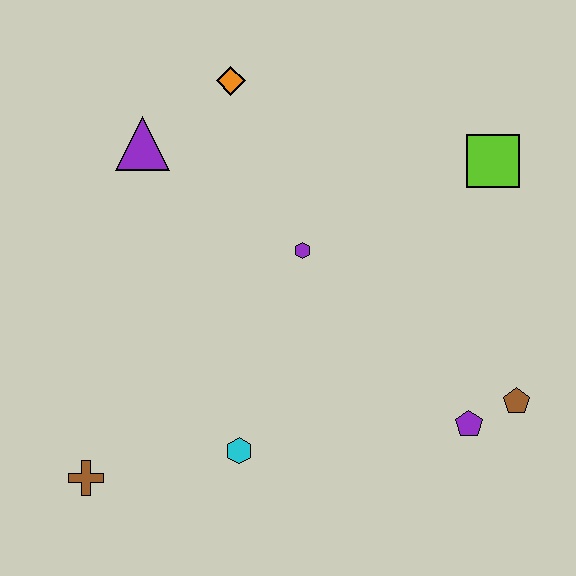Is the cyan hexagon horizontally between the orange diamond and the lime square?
Yes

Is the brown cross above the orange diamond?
No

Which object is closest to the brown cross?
The cyan hexagon is closest to the brown cross.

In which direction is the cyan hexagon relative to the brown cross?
The cyan hexagon is to the right of the brown cross.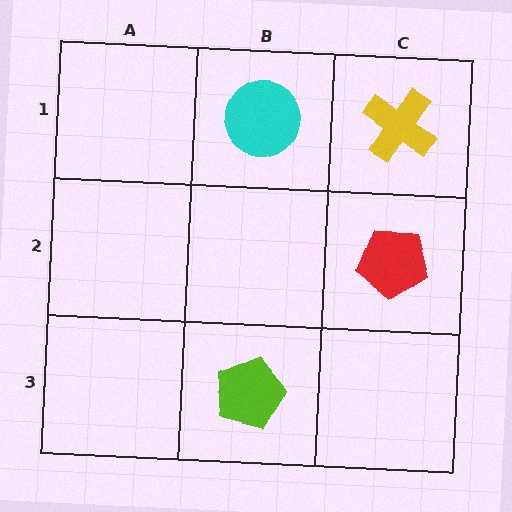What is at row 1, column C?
A yellow cross.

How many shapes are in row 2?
1 shape.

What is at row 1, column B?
A cyan circle.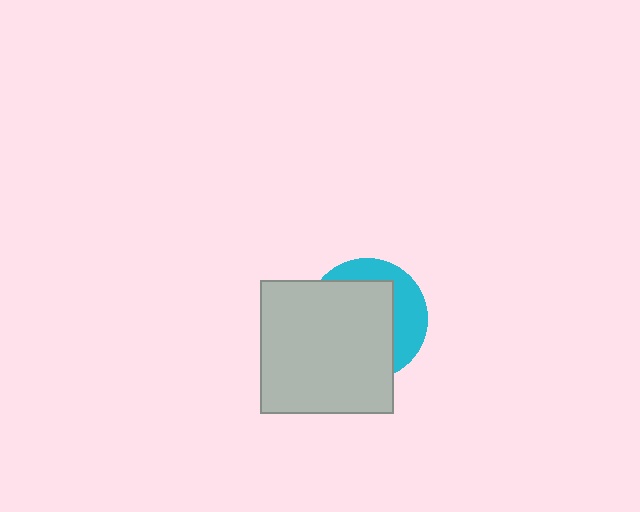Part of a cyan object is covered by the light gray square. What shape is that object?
It is a circle.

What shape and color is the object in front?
The object in front is a light gray square.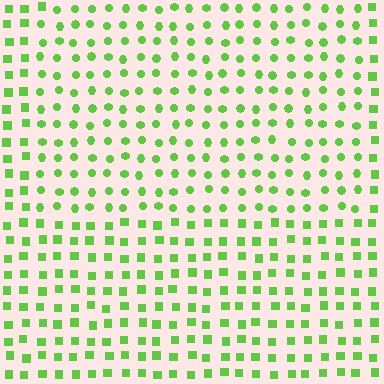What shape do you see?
I see a rectangle.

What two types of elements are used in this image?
The image uses circles inside the rectangle region and squares outside it.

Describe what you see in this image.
The image is filled with small lime elements arranged in a uniform grid. A rectangle-shaped region contains circles, while the surrounding area contains squares. The boundary is defined purely by the change in element shape.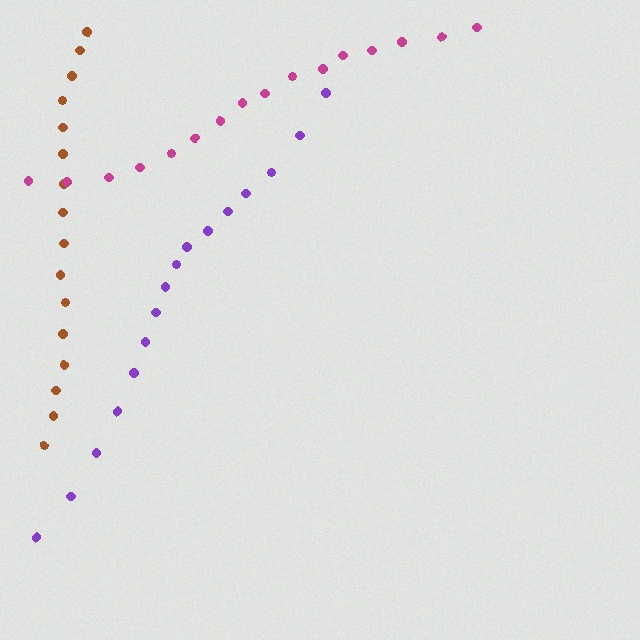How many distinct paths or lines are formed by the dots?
There are 3 distinct paths.